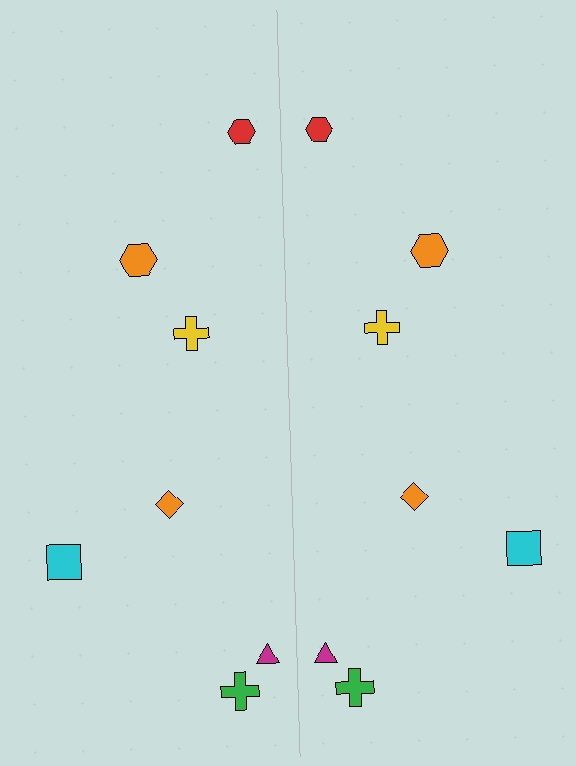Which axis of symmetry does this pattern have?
The pattern has a vertical axis of symmetry running through the center of the image.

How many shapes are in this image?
There are 14 shapes in this image.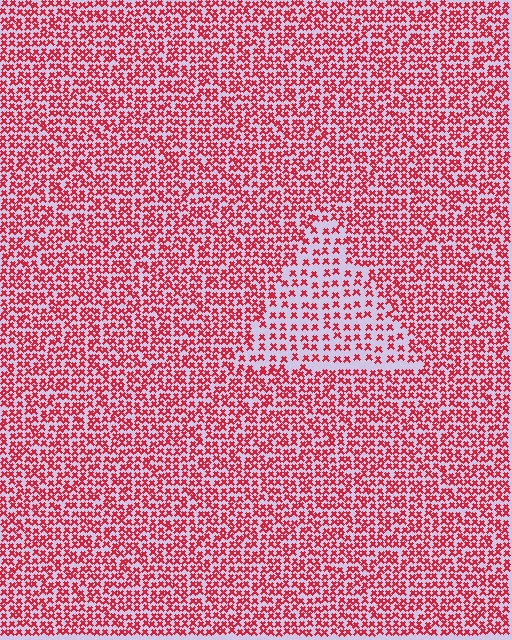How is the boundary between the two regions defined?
The boundary is defined by a change in element density (approximately 1.9x ratio). All elements are the same color, size, and shape.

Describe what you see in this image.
The image contains small red elements arranged at two different densities. A triangle-shaped region is visible where the elements are less densely packed than the surrounding area.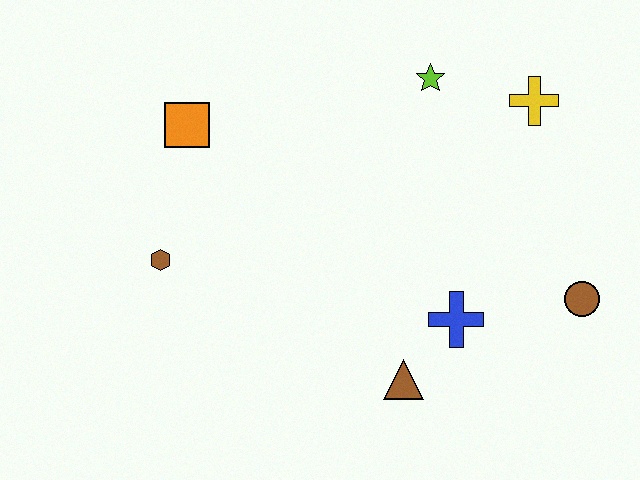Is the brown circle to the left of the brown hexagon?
No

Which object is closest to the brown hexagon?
The orange square is closest to the brown hexagon.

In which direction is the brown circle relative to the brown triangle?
The brown circle is to the right of the brown triangle.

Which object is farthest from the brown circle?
The orange square is farthest from the brown circle.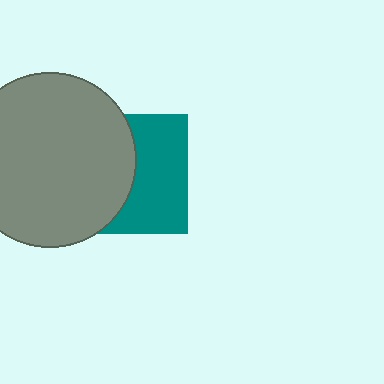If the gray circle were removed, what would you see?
You would see the complete teal square.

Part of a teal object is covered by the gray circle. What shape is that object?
It is a square.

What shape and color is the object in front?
The object in front is a gray circle.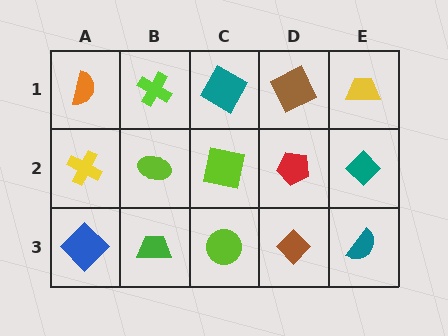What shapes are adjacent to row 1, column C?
A lime square (row 2, column C), a lime cross (row 1, column B), a brown square (row 1, column D).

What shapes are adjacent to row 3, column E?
A teal diamond (row 2, column E), a brown diamond (row 3, column D).